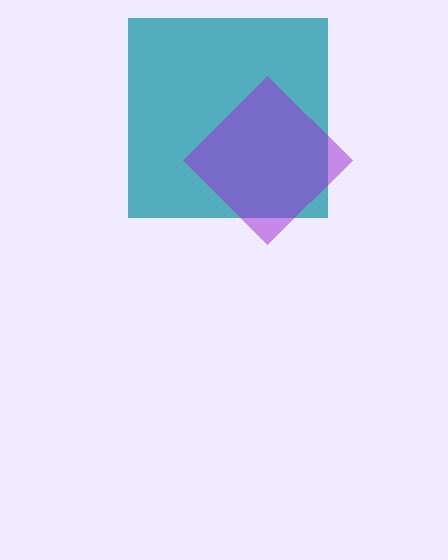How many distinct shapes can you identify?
There are 2 distinct shapes: a teal square, a purple diamond.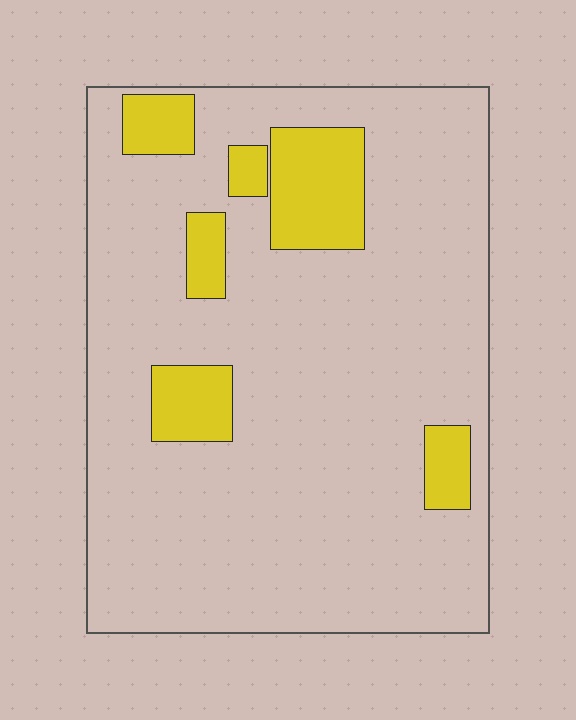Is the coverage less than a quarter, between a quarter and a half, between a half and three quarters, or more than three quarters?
Less than a quarter.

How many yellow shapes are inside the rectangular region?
6.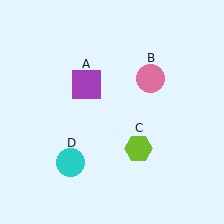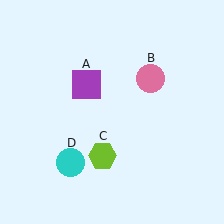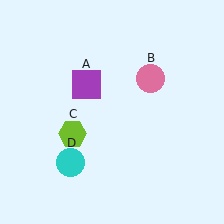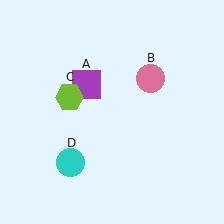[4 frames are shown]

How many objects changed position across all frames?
1 object changed position: lime hexagon (object C).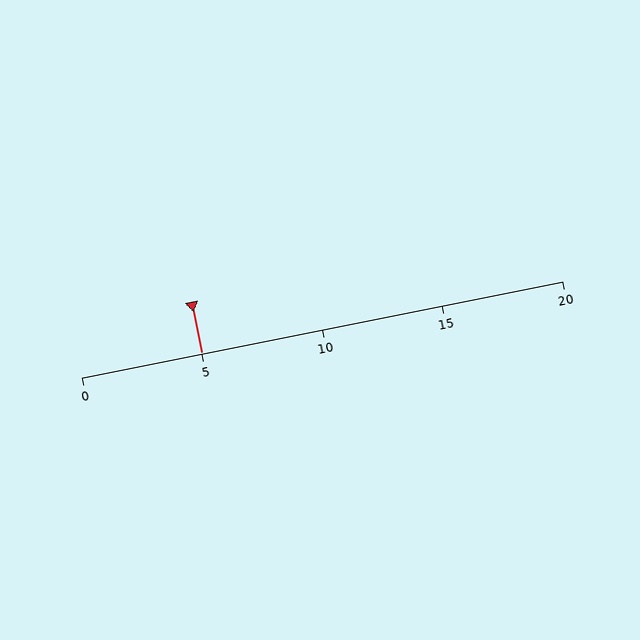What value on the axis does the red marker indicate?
The marker indicates approximately 5.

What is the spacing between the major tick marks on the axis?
The major ticks are spaced 5 apart.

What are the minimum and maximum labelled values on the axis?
The axis runs from 0 to 20.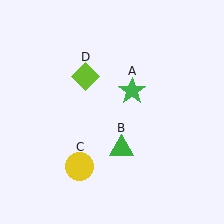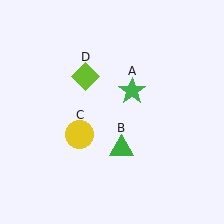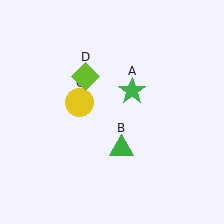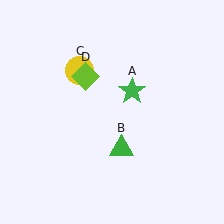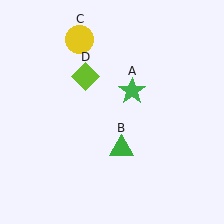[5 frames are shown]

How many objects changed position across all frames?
1 object changed position: yellow circle (object C).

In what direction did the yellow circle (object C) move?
The yellow circle (object C) moved up.